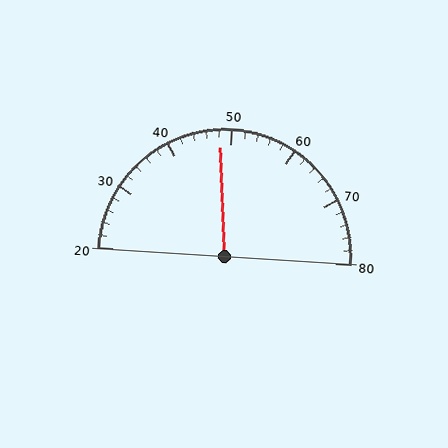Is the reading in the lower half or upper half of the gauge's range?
The reading is in the lower half of the range (20 to 80).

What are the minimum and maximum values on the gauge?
The gauge ranges from 20 to 80.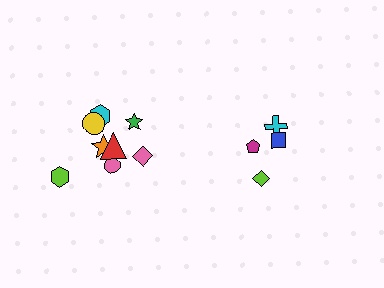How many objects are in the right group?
There are 4 objects.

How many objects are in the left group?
There are 8 objects.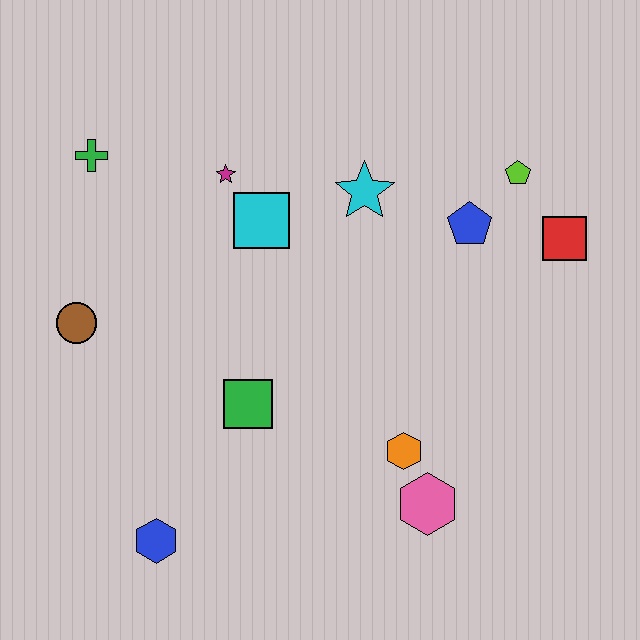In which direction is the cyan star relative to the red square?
The cyan star is to the left of the red square.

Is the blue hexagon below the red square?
Yes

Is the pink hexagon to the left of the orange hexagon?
No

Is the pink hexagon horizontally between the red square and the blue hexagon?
Yes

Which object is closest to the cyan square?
The magenta star is closest to the cyan square.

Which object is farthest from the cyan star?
The blue hexagon is farthest from the cyan star.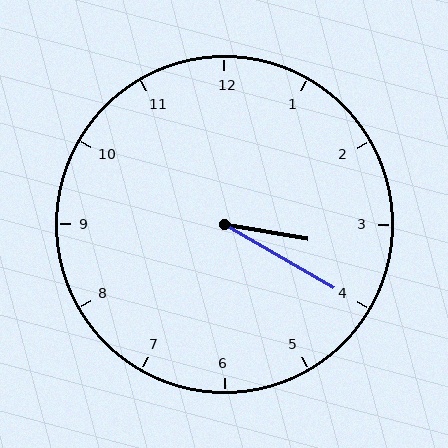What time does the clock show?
3:20.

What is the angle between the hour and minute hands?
Approximately 20 degrees.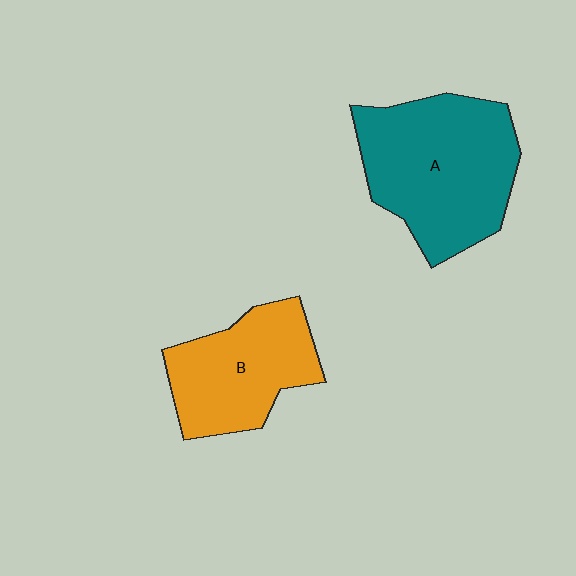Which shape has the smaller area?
Shape B (orange).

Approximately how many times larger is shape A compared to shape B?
Approximately 1.4 times.